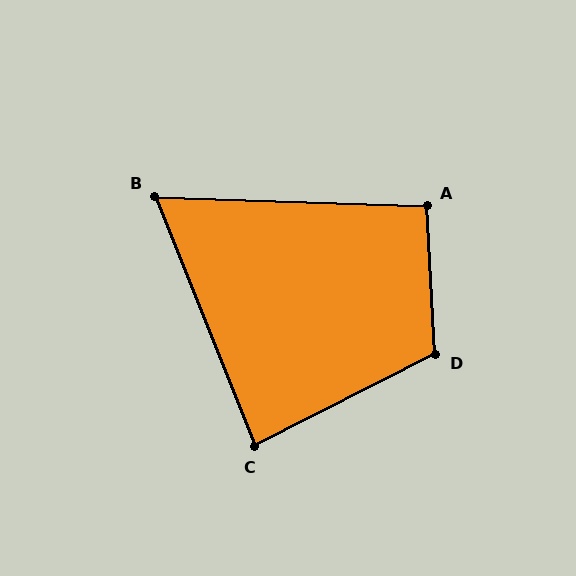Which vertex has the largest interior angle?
D, at approximately 114 degrees.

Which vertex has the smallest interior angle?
B, at approximately 66 degrees.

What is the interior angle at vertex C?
Approximately 85 degrees (acute).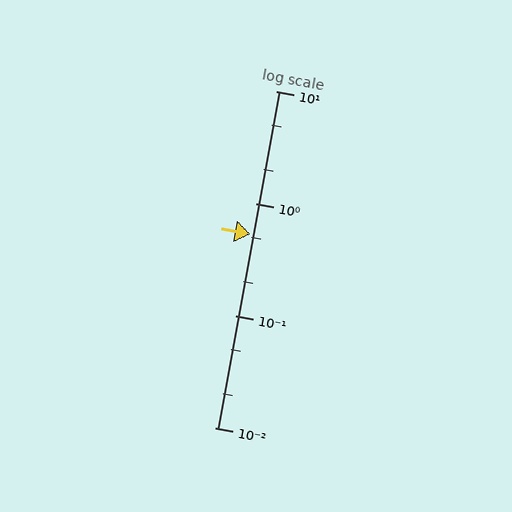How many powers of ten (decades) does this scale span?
The scale spans 3 decades, from 0.01 to 10.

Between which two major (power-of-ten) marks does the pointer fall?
The pointer is between 0.1 and 1.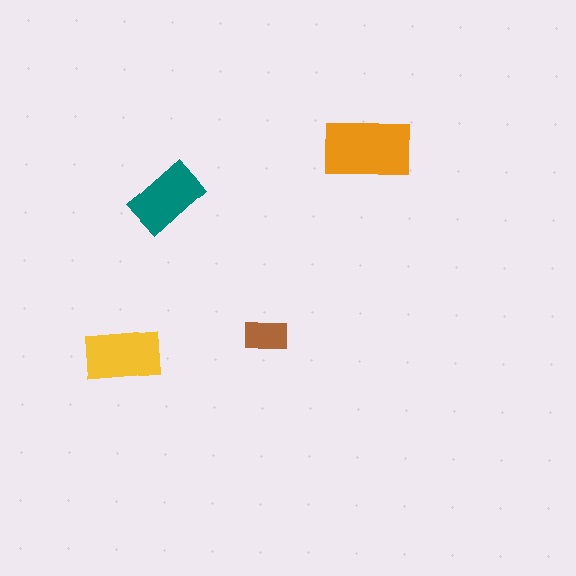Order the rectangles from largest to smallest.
the orange one, the yellow one, the teal one, the brown one.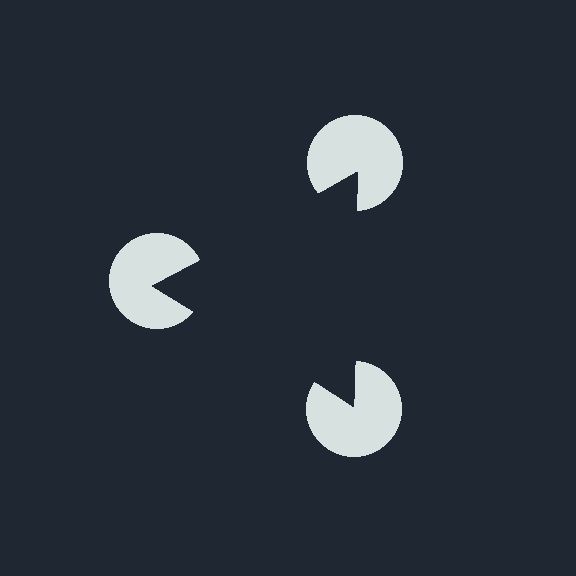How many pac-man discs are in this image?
There are 3 — one at each vertex of the illusory triangle.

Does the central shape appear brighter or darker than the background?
It typically appears slightly darker than the background, even though no actual brightness change is drawn.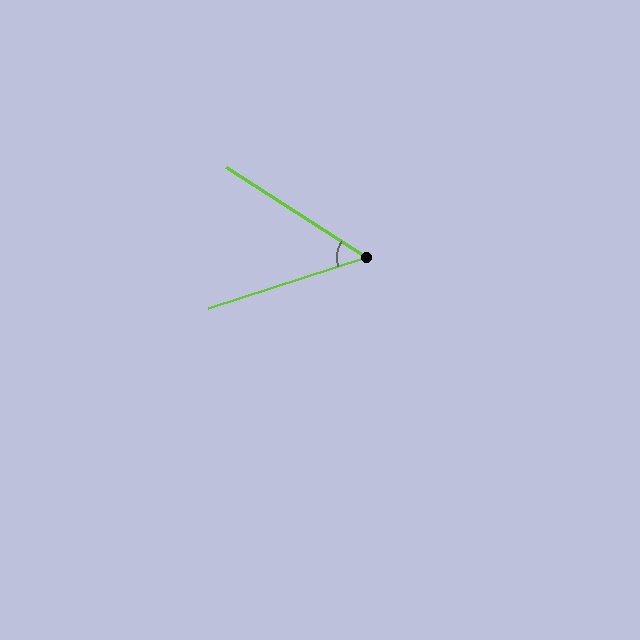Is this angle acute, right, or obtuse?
It is acute.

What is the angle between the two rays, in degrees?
Approximately 51 degrees.